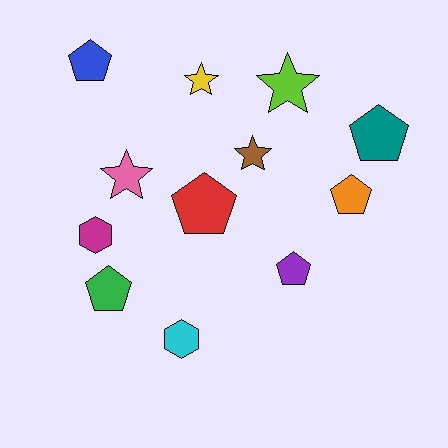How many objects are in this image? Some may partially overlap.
There are 12 objects.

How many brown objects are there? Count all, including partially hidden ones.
There is 1 brown object.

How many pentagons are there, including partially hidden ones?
There are 6 pentagons.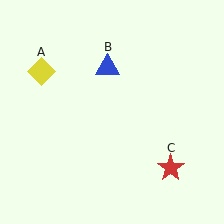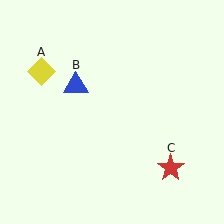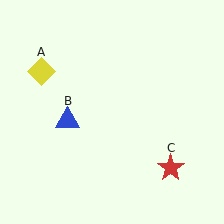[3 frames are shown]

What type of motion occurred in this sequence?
The blue triangle (object B) rotated counterclockwise around the center of the scene.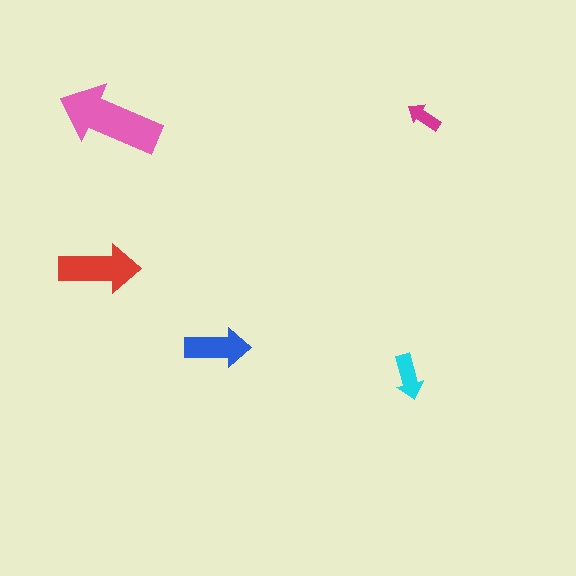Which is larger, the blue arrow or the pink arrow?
The pink one.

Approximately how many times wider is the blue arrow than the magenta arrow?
About 2 times wider.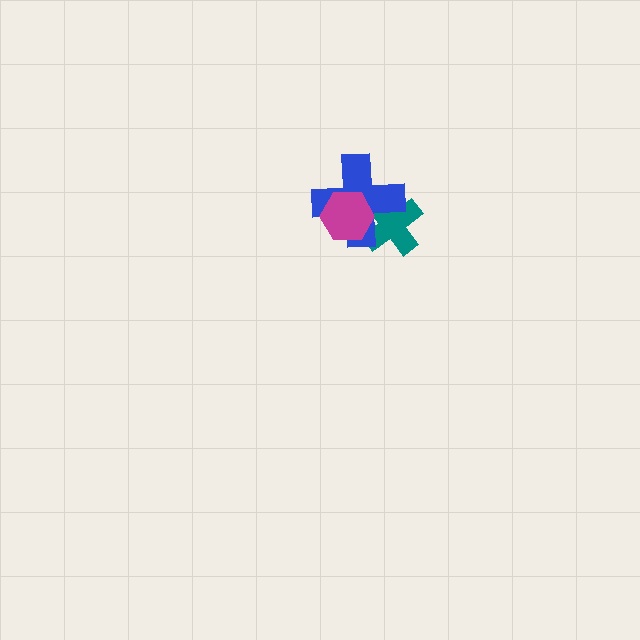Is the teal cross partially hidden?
Yes, it is partially covered by another shape.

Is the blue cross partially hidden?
Yes, it is partially covered by another shape.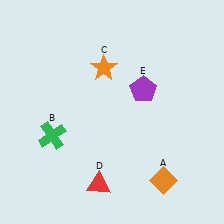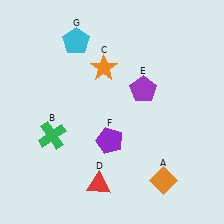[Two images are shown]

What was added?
A purple pentagon (F), a cyan pentagon (G) were added in Image 2.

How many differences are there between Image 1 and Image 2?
There are 2 differences between the two images.